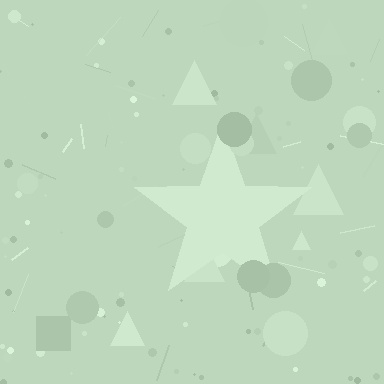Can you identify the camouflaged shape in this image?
The camouflaged shape is a star.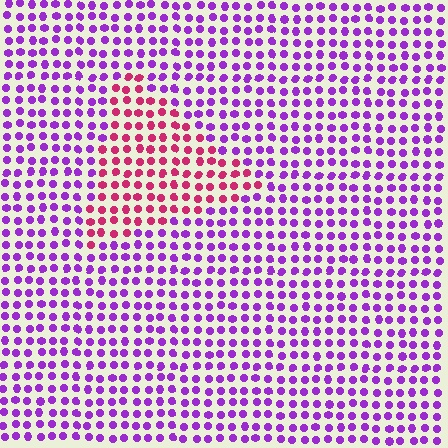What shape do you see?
I see a triangle.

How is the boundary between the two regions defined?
The boundary is defined purely by a slight shift in hue (about 53 degrees). Spacing, size, and orientation are identical on both sides.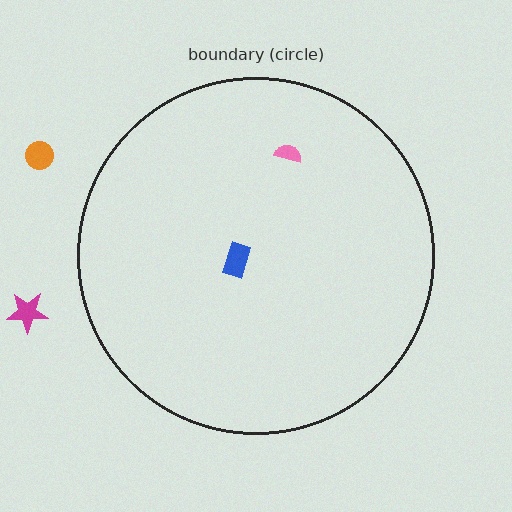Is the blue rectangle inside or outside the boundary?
Inside.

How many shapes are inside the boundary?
2 inside, 2 outside.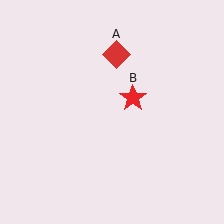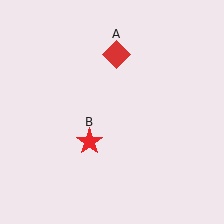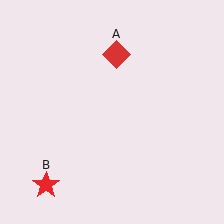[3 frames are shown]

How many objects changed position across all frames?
1 object changed position: red star (object B).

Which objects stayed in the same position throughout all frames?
Red diamond (object A) remained stationary.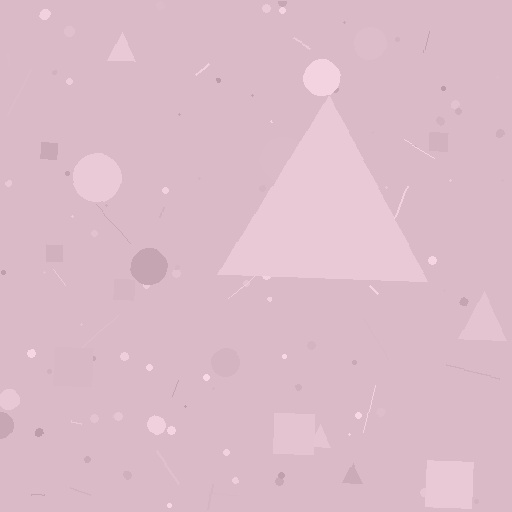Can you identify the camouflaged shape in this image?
The camouflaged shape is a triangle.